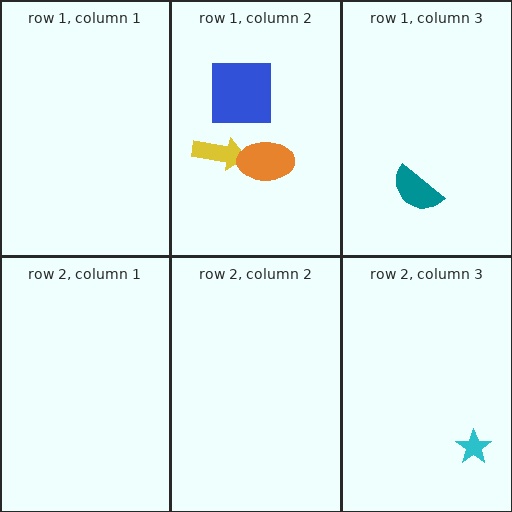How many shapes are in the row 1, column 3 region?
1.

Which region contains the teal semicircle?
The row 1, column 3 region.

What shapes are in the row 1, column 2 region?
The yellow arrow, the orange ellipse, the blue square.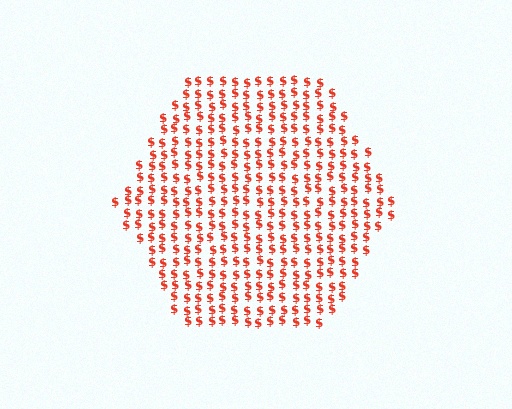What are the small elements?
The small elements are dollar signs.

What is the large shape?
The large shape is a hexagon.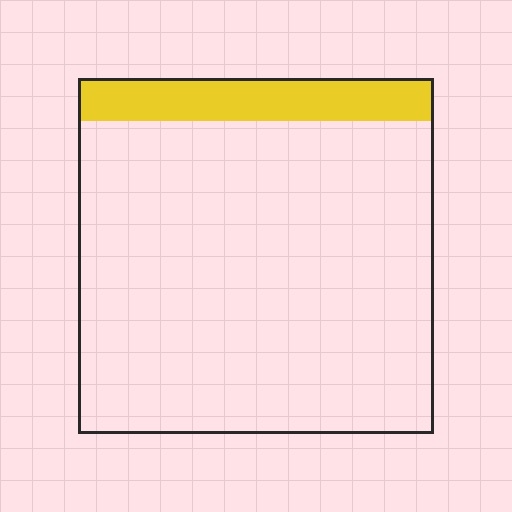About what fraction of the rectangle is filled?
About one eighth (1/8).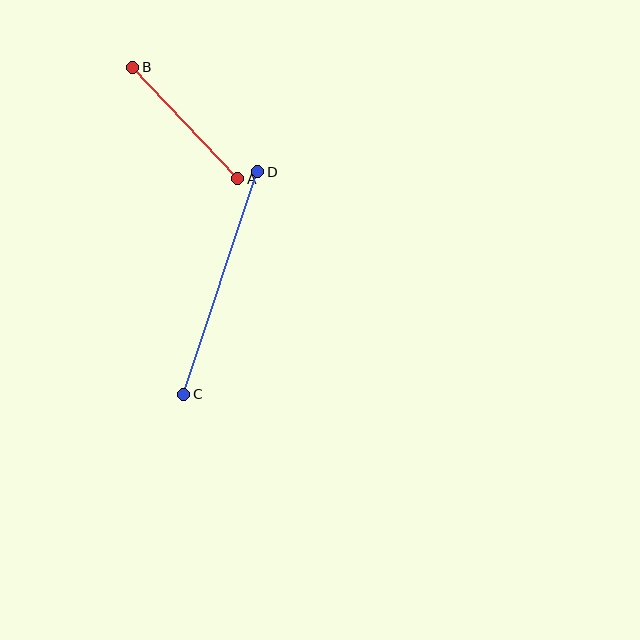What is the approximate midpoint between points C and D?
The midpoint is at approximately (221, 283) pixels.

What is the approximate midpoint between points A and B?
The midpoint is at approximately (185, 123) pixels.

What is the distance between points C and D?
The distance is approximately 234 pixels.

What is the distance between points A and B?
The distance is approximately 153 pixels.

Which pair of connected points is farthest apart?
Points C and D are farthest apart.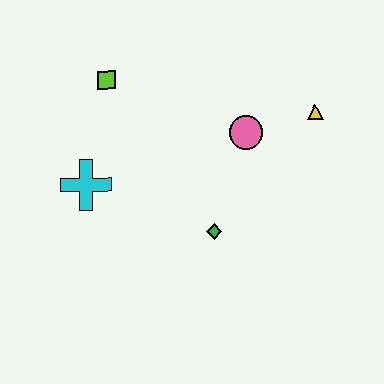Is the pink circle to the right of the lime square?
Yes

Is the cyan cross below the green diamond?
No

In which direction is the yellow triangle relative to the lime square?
The yellow triangle is to the right of the lime square.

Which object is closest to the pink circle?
The yellow triangle is closest to the pink circle.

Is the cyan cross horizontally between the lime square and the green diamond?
No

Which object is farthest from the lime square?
The yellow triangle is farthest from the lime square.